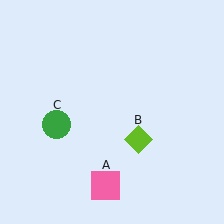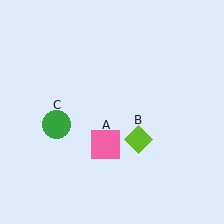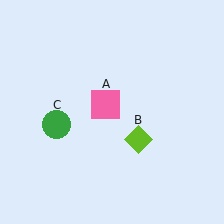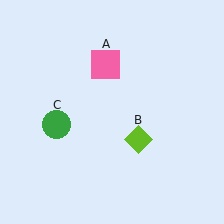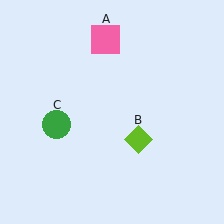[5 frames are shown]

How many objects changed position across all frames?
1 object changed position: pink square (object A).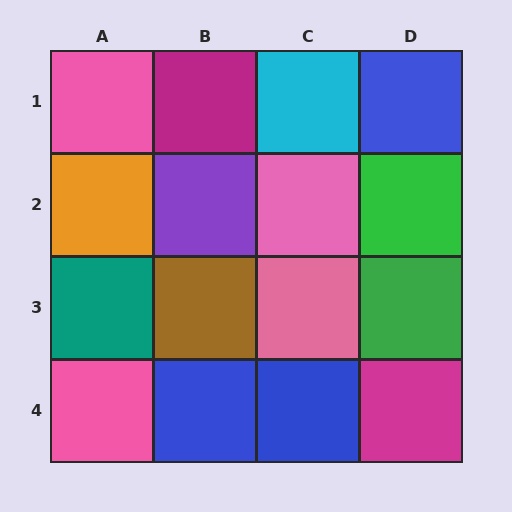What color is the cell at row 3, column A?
Teal.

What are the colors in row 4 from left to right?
Pink, blue, blue, magenta.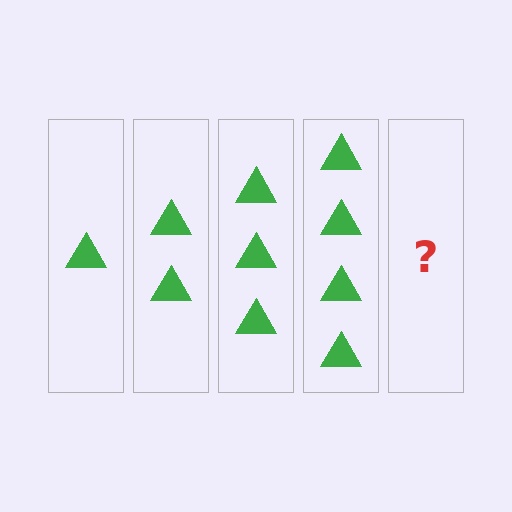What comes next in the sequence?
The next element should be 5 triangles.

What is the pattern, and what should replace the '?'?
The pattern is that each step adds one more triangle. The '?' should be 5 triangles.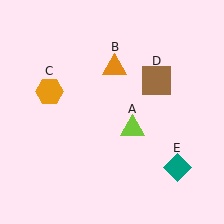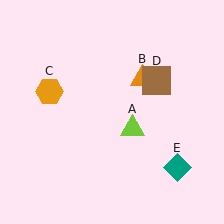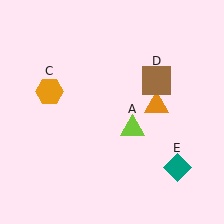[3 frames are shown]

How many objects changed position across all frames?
1 object changed position: orange triangle (object B).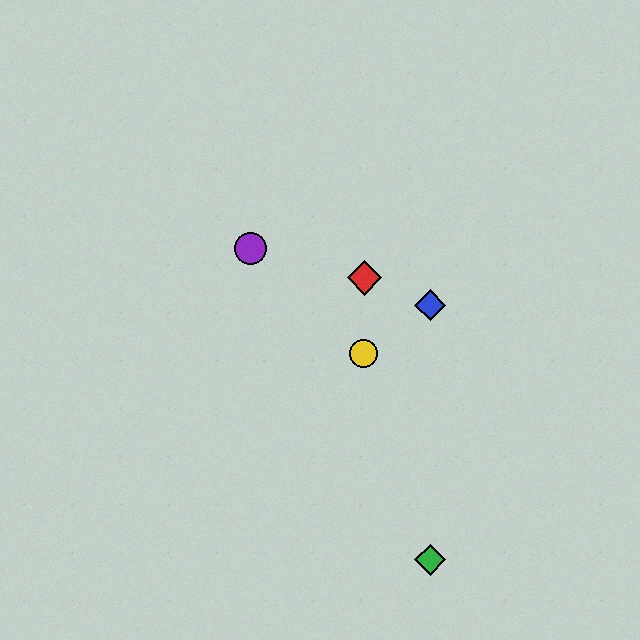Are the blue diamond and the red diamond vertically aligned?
No, the blue diamond is at x≈430 and the red diamond is at x≈364.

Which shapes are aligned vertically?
The blue diamond, the green diamond are aligned vertically.